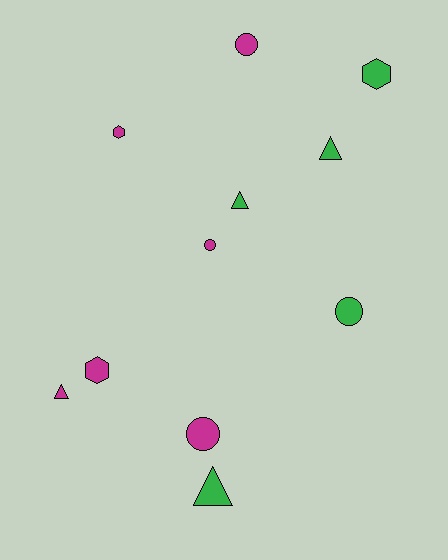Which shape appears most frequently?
Triangle, with 4 objects.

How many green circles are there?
There is 1 green circle.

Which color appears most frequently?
Magenta, with 6 objects.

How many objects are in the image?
There are 11 objects.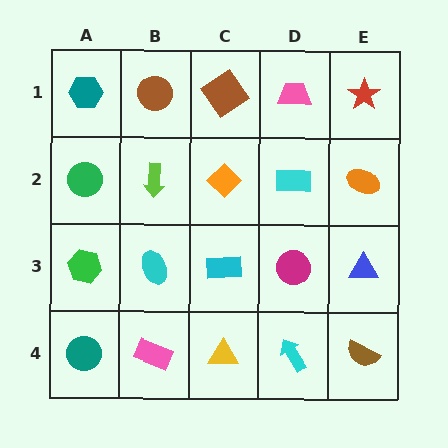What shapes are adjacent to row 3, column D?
A cyan rectangle (row 2, column D), a cyan arrow (row 4, column D), a cyan rectangle (row 3, column C), a blue triangle (row 3, column E).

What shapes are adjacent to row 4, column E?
A blue triangle (row 3, column E), a cyan arrow (row 4, column D).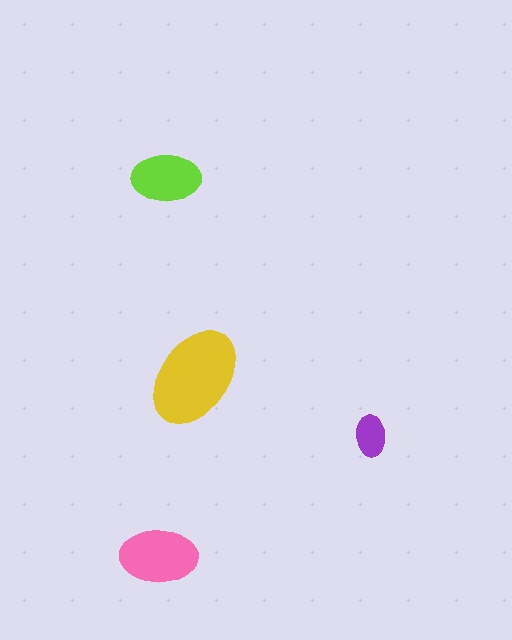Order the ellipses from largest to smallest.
the yellow one, the pink one, the lime one, the purple one.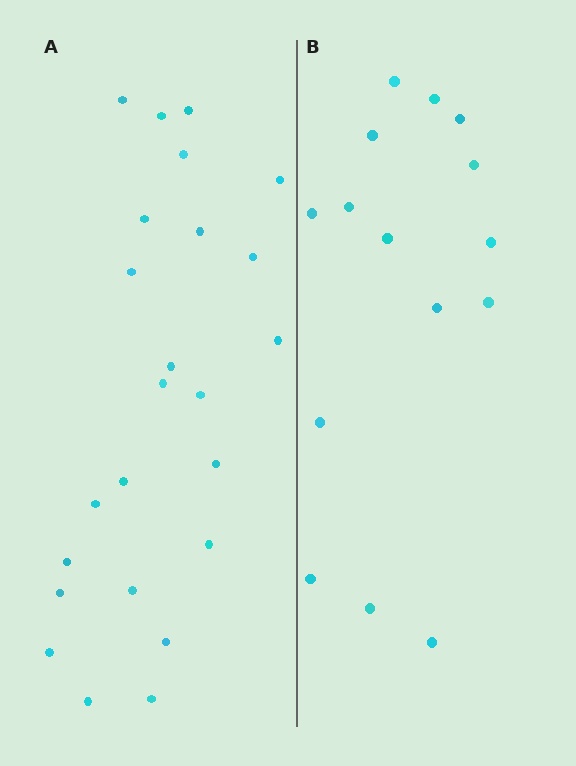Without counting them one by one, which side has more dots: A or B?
Region A (the left region) has more dots.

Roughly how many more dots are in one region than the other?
Region A has roughly 8 or so more dots than region B.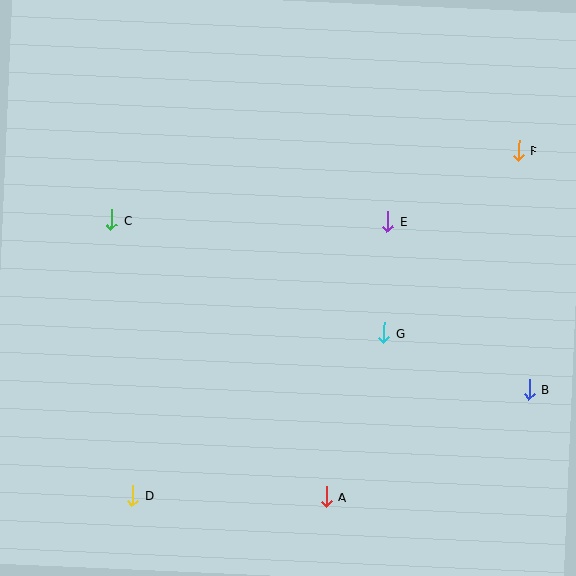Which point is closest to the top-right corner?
Point F is closest to the top-right corner.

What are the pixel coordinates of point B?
Point B is at (529, 389).